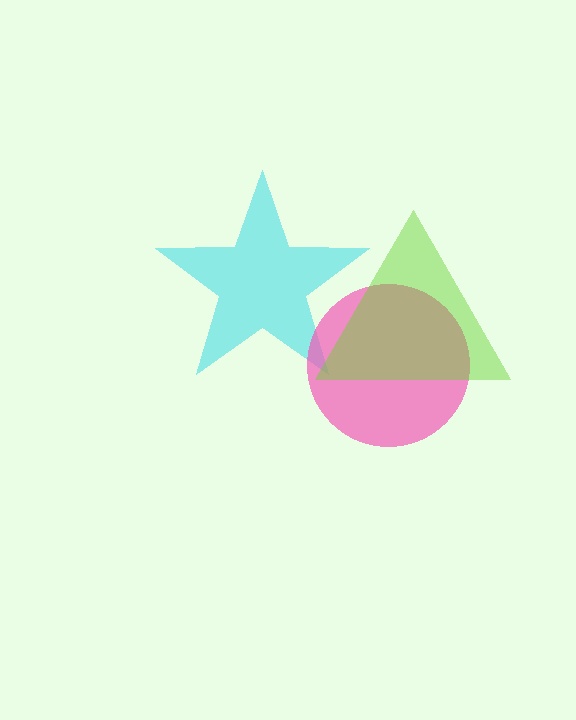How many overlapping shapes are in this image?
There are 3 overlapping shapes in the image.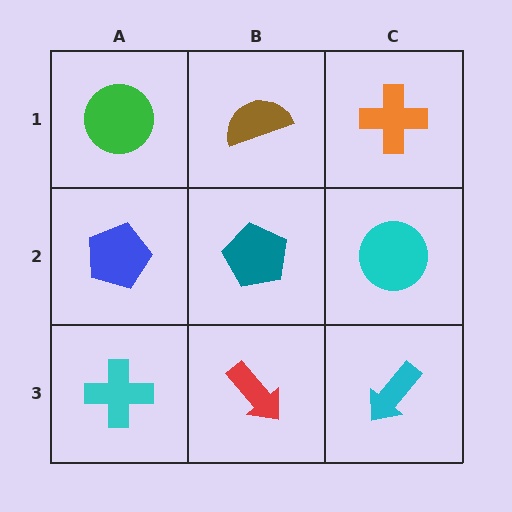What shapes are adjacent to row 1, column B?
A teal pentagon (row 2, column B), a green circle (row 1, column A), an orange cross (row 1, column C).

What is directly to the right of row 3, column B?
A cyan arrow.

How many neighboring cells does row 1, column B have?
3.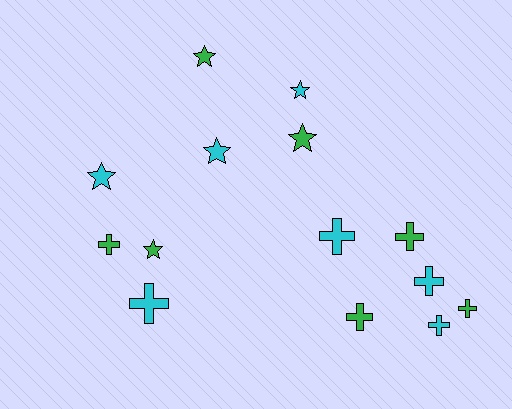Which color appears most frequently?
Cyan, with 7 objects.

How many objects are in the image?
There are 14 objects.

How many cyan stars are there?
There are 3 cyan stars.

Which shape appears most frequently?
Cross, with 8 objects.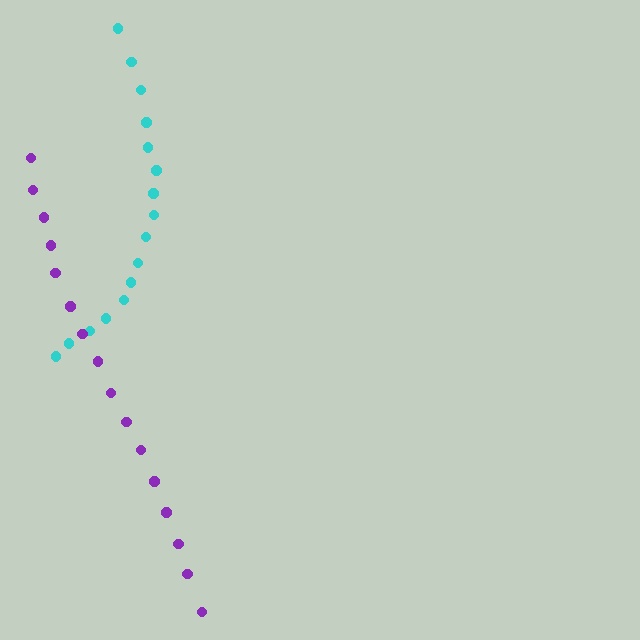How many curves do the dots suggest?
There are 2 distinct paths.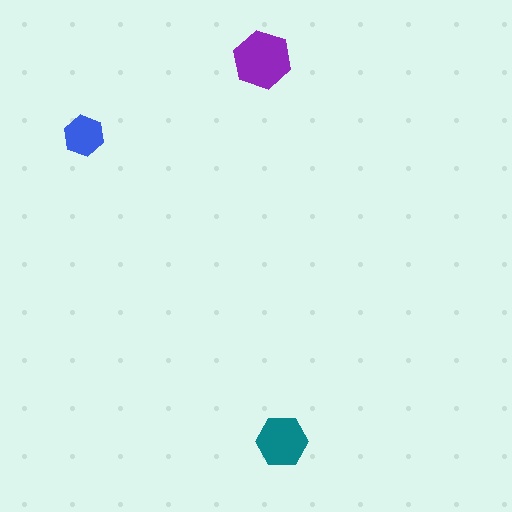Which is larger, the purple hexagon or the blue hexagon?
The purple one.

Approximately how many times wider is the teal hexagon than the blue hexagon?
About 1.5 times wider.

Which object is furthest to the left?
The blue hexagon is leftmost.